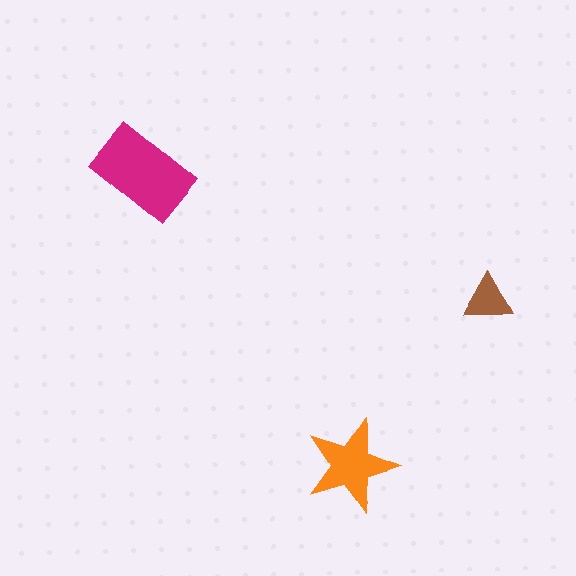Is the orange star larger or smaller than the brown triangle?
Larger.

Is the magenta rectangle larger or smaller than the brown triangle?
Larger.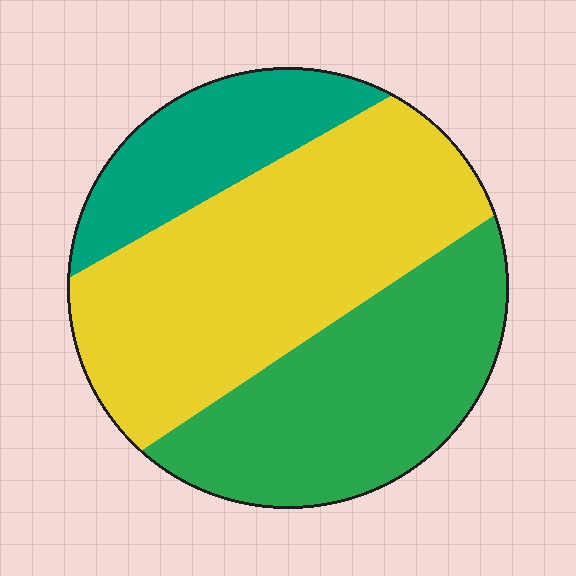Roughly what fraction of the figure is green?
Green takes up about one third (1/3) of the figure.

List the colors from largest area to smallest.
From largest to smallest: yellow, green, teal.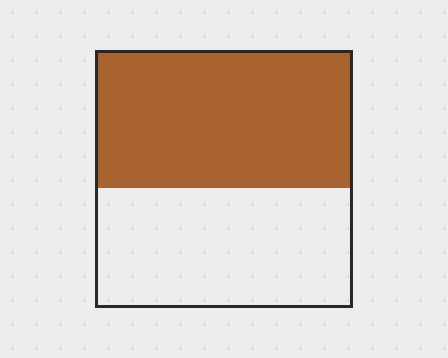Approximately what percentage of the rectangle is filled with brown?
Approximately 55%.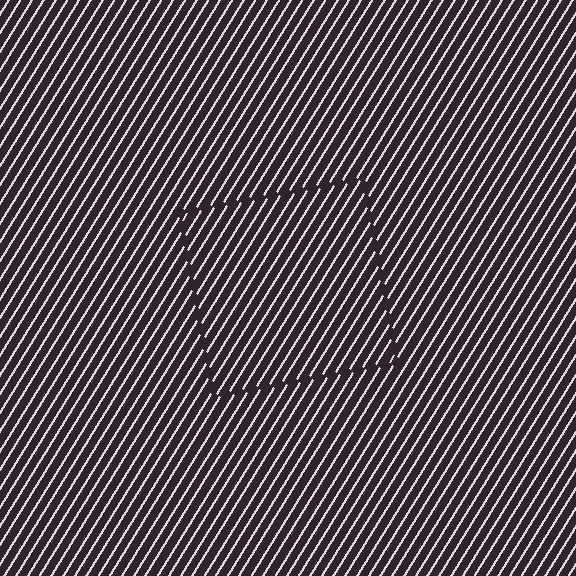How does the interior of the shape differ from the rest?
The interior of the shape contains the same grating, shifted by half a period — the contour is defined by the phase discontinuity where line-ends from the inner and outer gratings abut.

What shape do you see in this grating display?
An illusory square. The interior of the shape contains the same grating, shifted by half a period — the contour is defined by the phase discontinuity where line-ends from the inner and outer gratings abut.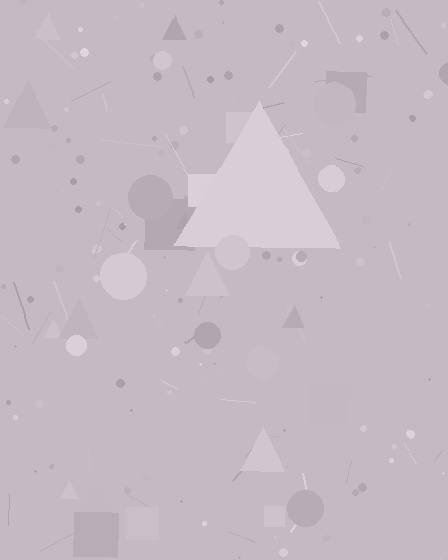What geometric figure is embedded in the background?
A triangle is embedded in the background.